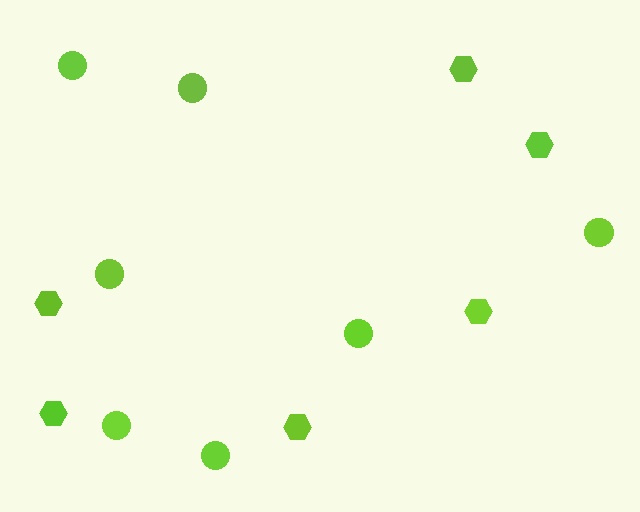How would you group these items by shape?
There are 2 groups: one group of circles (7) and one group of hexagons (6).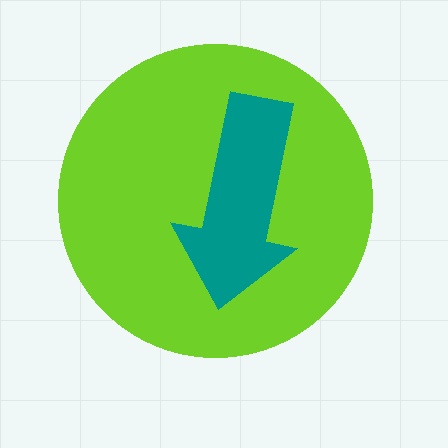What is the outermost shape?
The lime circle.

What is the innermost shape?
The teal arrow.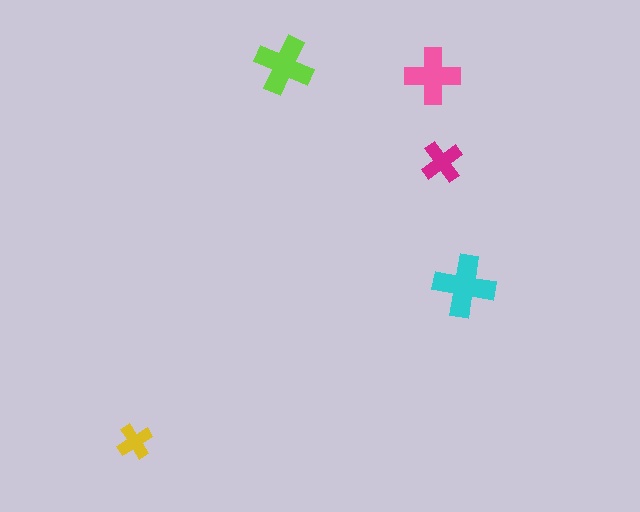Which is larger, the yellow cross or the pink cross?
The pink one.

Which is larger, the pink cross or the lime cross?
The lime one.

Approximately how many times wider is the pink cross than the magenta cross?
About 1.5 times wider.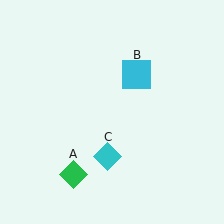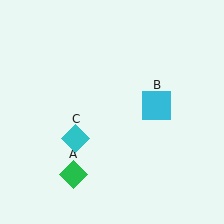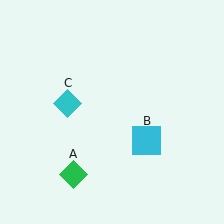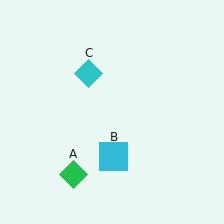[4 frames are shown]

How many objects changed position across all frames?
2 objects changed position: cyan square (object B), cyan diamond (object C).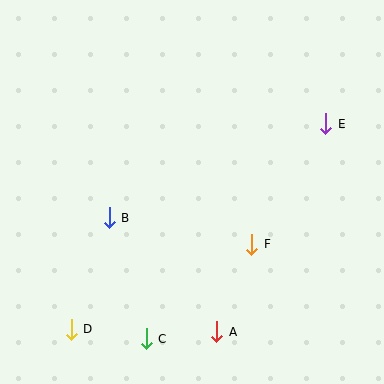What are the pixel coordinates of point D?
Point D is at (71, 329).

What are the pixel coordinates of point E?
Point E is at (326, 124).